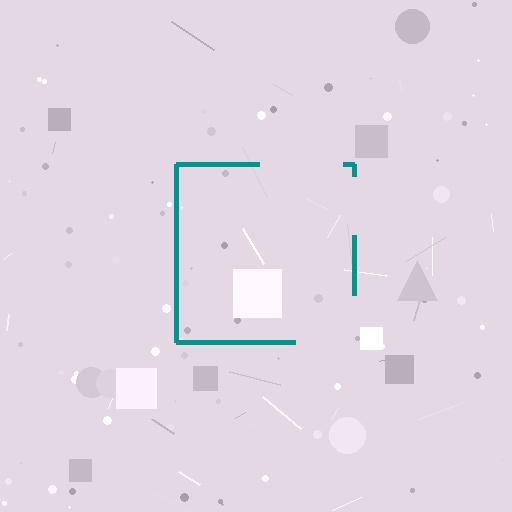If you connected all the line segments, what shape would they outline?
They would outline a square.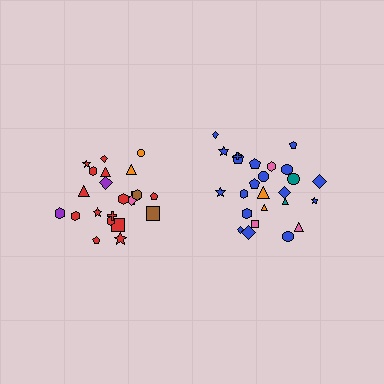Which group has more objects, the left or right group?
The right group.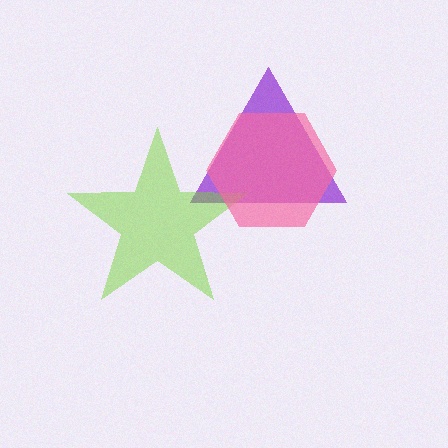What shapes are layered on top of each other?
The layered shapes are: a purple triangle, a lime star, a pink hexagon.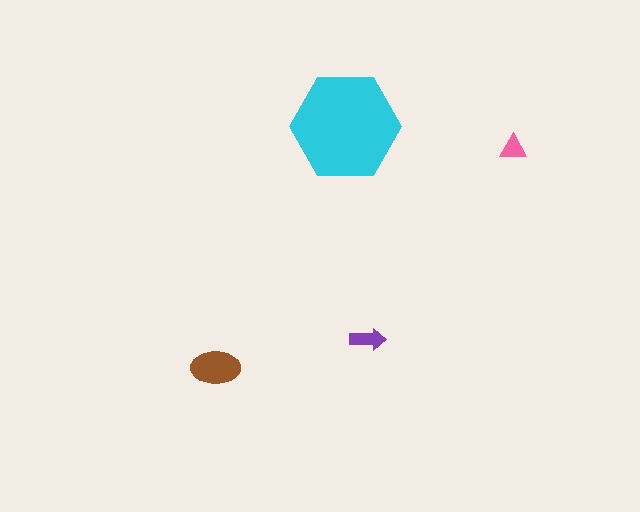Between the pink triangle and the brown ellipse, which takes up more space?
The brown ellipse.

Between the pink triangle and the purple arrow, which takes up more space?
The purple arrow.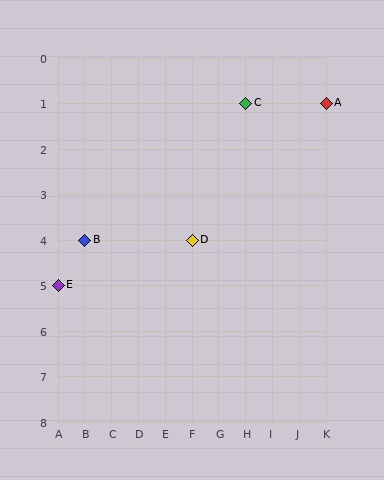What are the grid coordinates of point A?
Point A is at grid coordinates (K, 1).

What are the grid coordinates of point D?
Point D is at grid coordinates (F, 4).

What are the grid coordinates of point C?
Point C is at grid coordinates (H, 1).